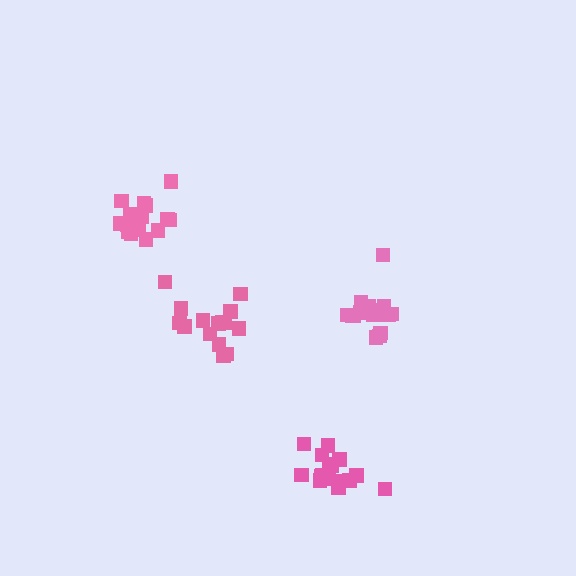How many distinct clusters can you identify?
There are 4 distinct clusters.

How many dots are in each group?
Group 1: 15 dots, Group 2: 17 dots, Group 3: 16 dots, Group 4: 16 dots (64 total).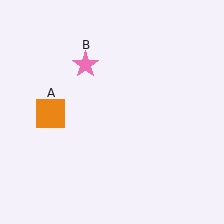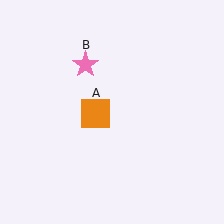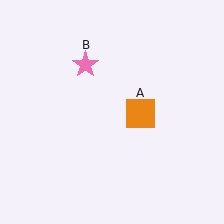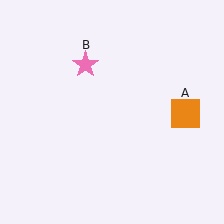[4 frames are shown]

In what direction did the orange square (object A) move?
The orange square (object A) moved right.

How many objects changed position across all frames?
1 object changed position: orange square (object A).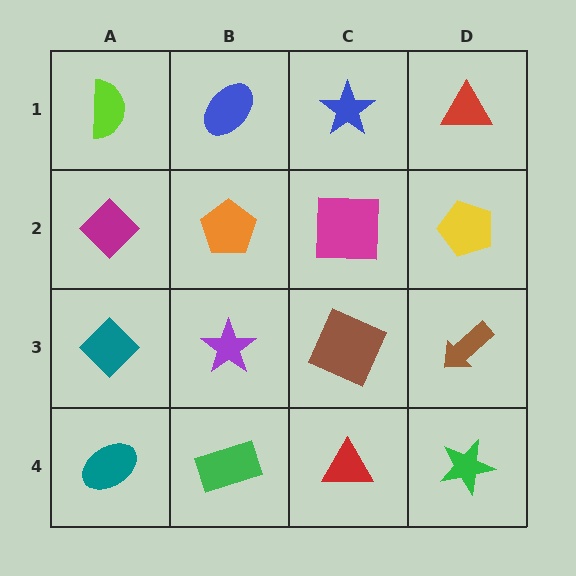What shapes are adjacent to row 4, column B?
A purple star (row 3, column B), a teal ellipse (row 4, column A), a red triangle (row 4, column C).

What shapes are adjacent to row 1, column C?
A magenta square (row 2, column C), a blue ellipse (row 1, column B), a red triangle (row 1, column D).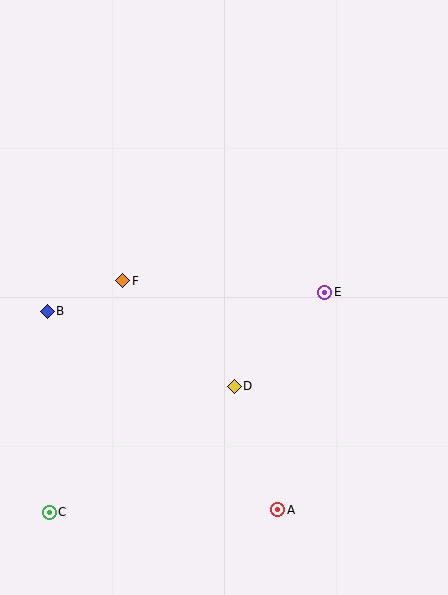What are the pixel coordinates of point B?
Point B is at (47, 311).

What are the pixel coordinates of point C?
Point C is at (49, 512).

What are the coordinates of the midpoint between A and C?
The midpoint between A and C is at (164, 511).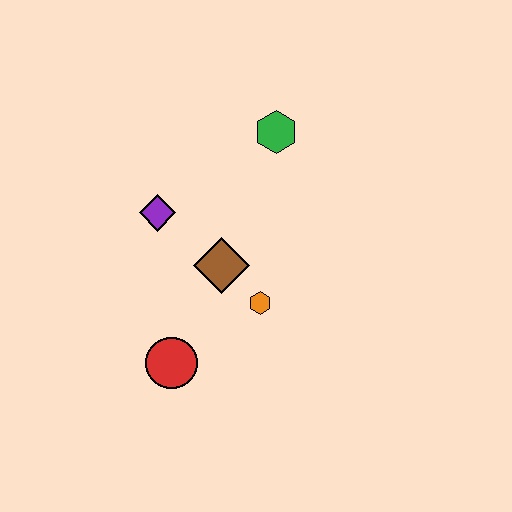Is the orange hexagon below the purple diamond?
Yes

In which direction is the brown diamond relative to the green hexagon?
The brown diamond is below the green hexagon.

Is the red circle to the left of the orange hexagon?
Yes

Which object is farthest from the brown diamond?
The green hexagon is farthest from the brown diamond.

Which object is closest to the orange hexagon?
The brown diamond is closest to the orange hexagon.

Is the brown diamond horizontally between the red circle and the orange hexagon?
Yes